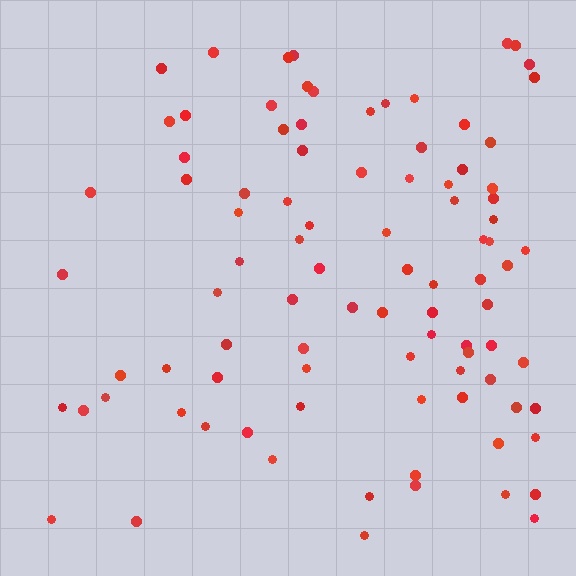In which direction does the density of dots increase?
From left to right, with the right side densest.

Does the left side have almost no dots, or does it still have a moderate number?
Still a moderate number, just noticeably fewer than the right.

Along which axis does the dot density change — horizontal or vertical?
Horizontal.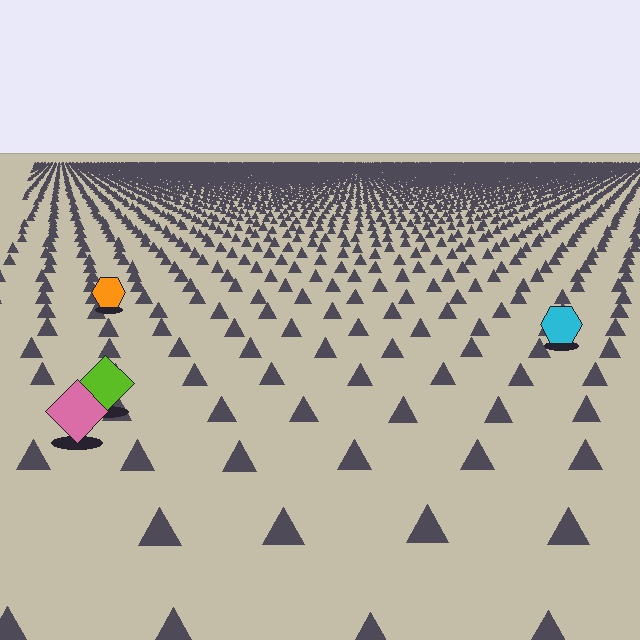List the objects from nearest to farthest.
From nearest to farthest: the pink diamond, the lime diamond, the cyan hexagon, the orange hexagon.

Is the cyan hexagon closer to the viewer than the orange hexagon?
Yes. The cyan hexagon is closer — you can tell from the texture gradient: the ground texture is coarser near it.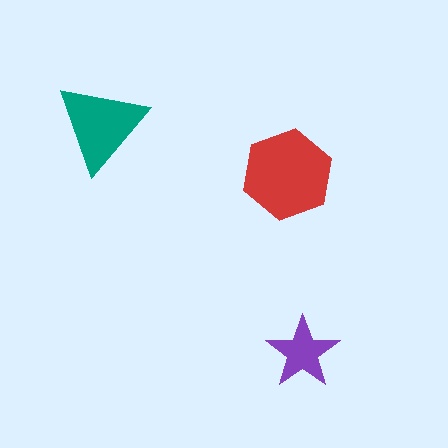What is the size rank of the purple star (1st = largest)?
3rd.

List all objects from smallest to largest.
The purple star, the teal triangle, the red hexagon.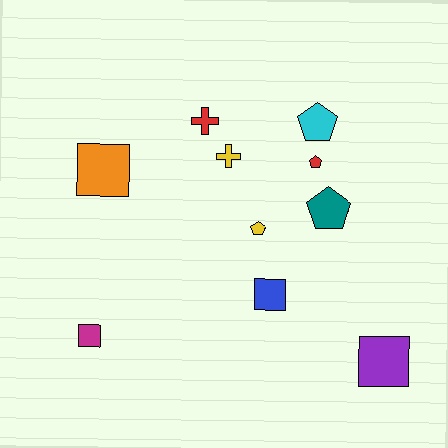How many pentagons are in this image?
There are 4 pentagons.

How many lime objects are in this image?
There are no lime objects.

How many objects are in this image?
There are 10 objects.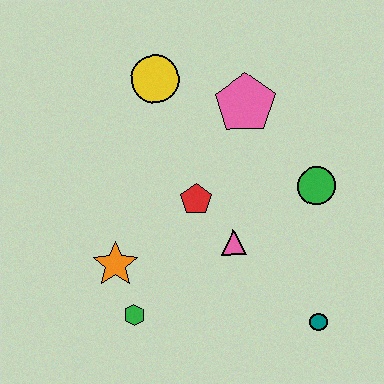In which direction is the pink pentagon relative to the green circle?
The pink pentagon is above the green circle.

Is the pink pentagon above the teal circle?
Yes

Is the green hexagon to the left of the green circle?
Yes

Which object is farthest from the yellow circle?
The teal circle is farthest from the yellow circle.